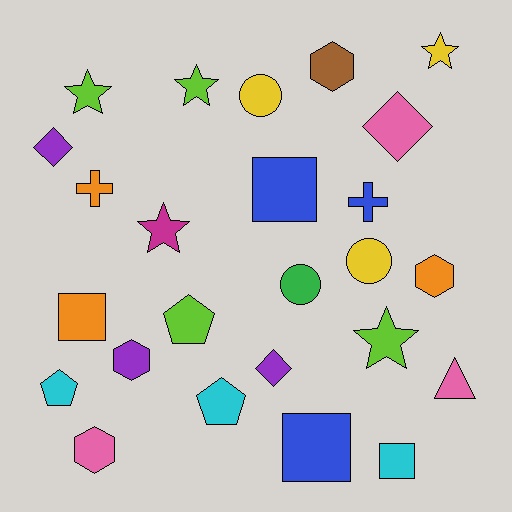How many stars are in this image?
There are 5 stars.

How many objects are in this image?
There are 25 objects.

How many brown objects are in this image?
There is 1 brown object.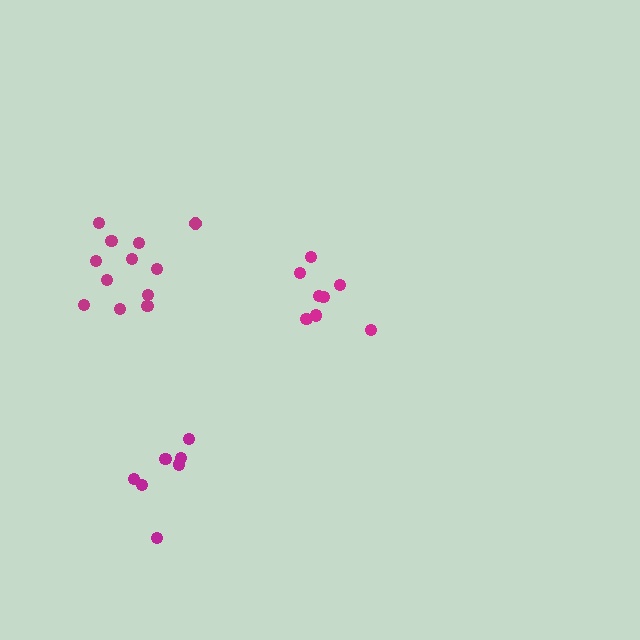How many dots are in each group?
Group 1: 8 dots, Group 2: 7 dots, Group 3: 12 dots (27 total).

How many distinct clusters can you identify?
There are 3 distinct clusters.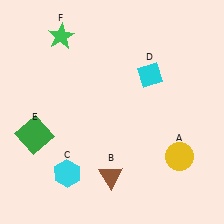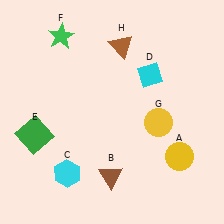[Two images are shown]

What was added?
A yellow circle (G), a brown triangle (H) were added in Image 2.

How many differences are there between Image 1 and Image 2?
There are 2 differences between the two images.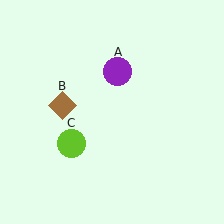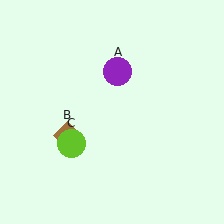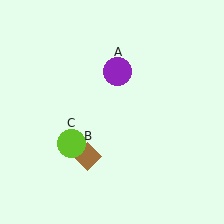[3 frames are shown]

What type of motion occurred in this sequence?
The brown diamond (object B) rotated counterclockwise around the center of the scene.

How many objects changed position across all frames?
1 object changed position: brown diamond (object B).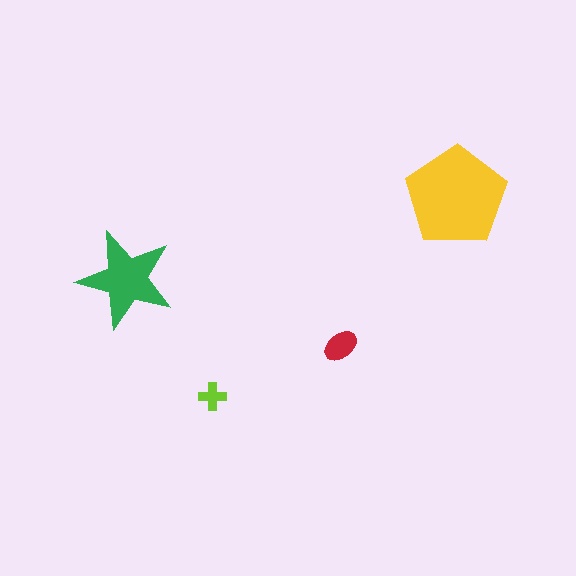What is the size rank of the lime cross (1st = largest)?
4th.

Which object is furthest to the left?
The green star is leftmost.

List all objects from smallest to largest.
The lime cross, the red ellipse, the green star, the yellow pentagon.